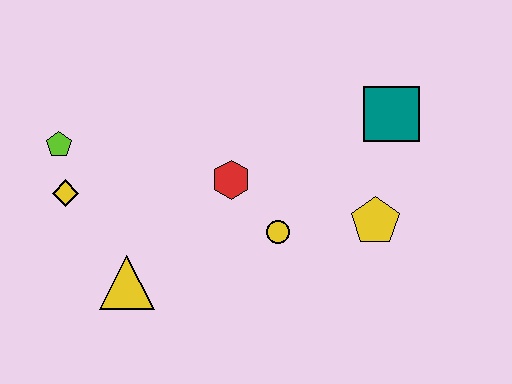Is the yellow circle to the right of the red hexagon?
Yes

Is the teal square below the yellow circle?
No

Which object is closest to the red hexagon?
The yellow circle is closest to the red hexagon.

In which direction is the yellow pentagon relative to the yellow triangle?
The yellow pentagon is to the right of the yellow triangle.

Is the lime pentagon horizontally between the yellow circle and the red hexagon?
No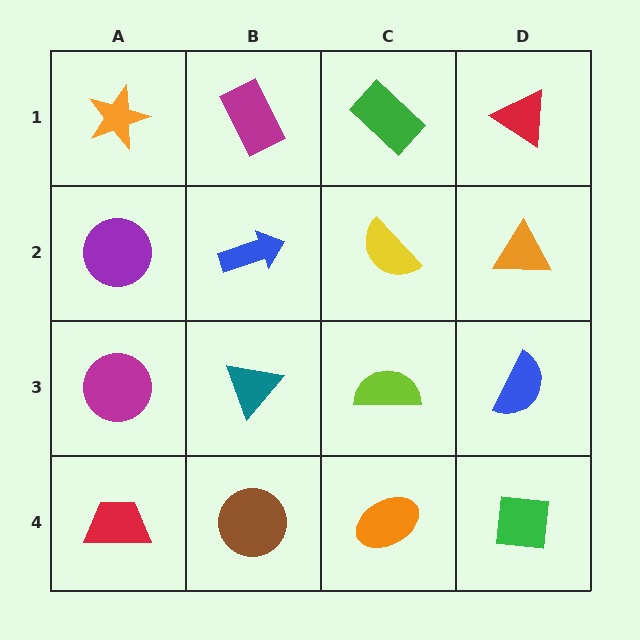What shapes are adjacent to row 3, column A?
A purple circle (row 2, column A), a red trapezoid (row 4, column A), a teal triangle (row 3, column B).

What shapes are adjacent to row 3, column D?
An orange triangle (row 2, column D), a green square (row 4, column D), a lime semicircle (row 3, column C).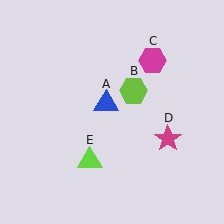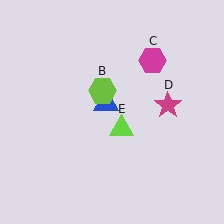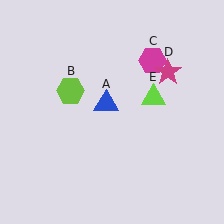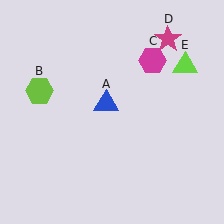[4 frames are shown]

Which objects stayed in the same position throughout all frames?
Blue triangle (object A) and magenta hexagon (object C) remained stationary.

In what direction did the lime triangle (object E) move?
The lime triangle (object E) moved up and to the right.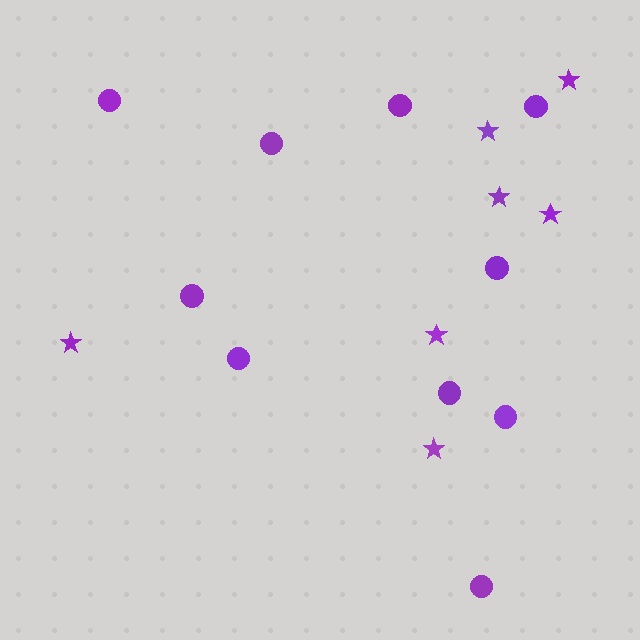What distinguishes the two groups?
There are 2 groups: one group of circles (10) and one group of stars (7).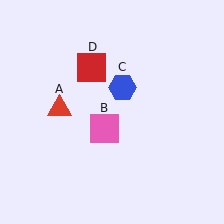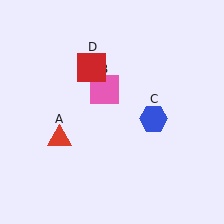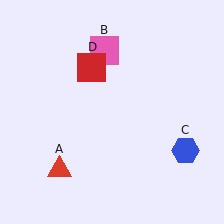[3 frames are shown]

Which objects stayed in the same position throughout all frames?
Red square (object D) remained stationary.